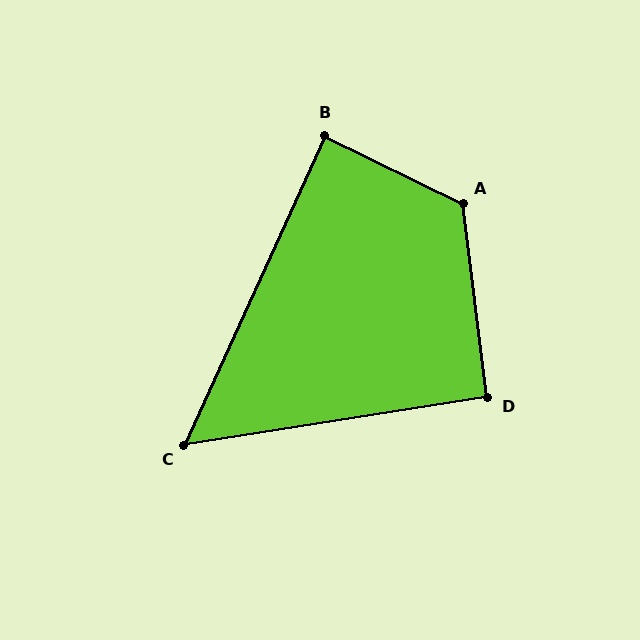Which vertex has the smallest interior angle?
C, at approximately 57 degrees.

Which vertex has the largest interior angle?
A, at approximately 123 degrees.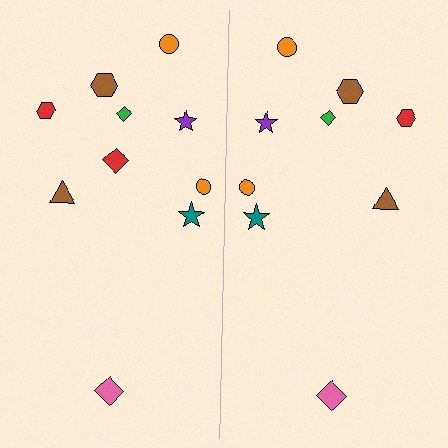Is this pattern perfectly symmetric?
No, the pattern is not perfectly symmetric. A red diamond is missing from the right side.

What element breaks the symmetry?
A red diamond is missing from the right side.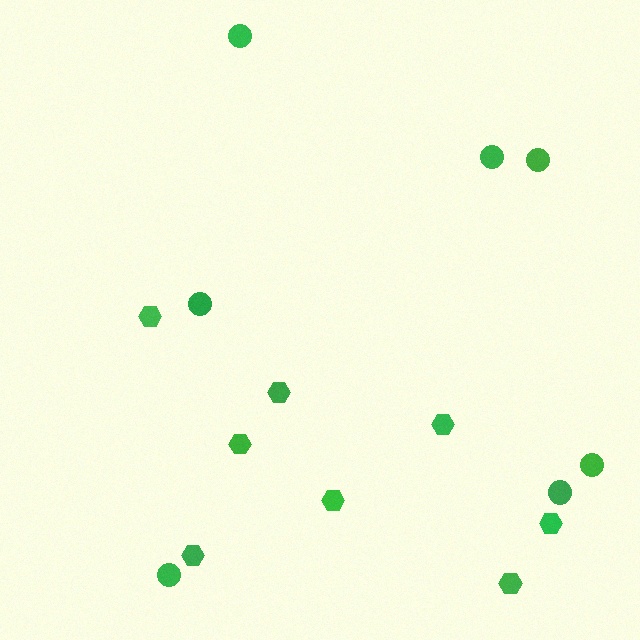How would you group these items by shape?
There are 2 groups: one group of hexagons (8) and one group of circles (7).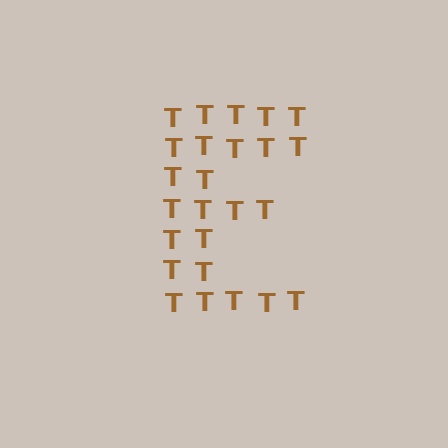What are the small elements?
The small elements are letter T's.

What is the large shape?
The large shape is the letter E.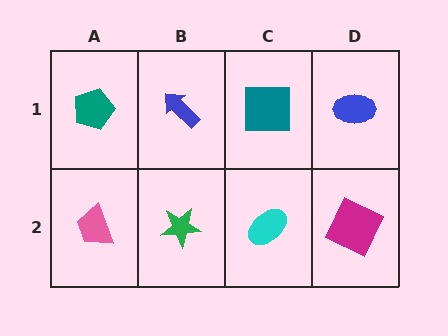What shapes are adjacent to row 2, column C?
A teal square (row 1, column C), a green star (row 2, column B), a magenta square (row 2, column D).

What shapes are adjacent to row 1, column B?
A green star (row 2, column B), a teal pentagon (row 1, column A), a teal square (row 1, column C).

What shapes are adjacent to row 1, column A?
A pink trapezoid (row 2, column A), a blue arrow (row 1, column B).